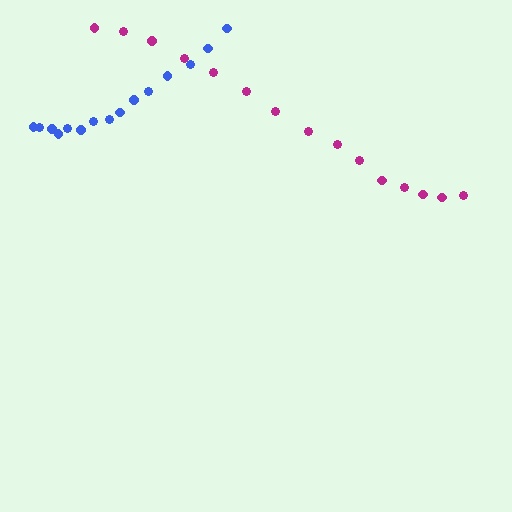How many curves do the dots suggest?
There are 2 distinct paths.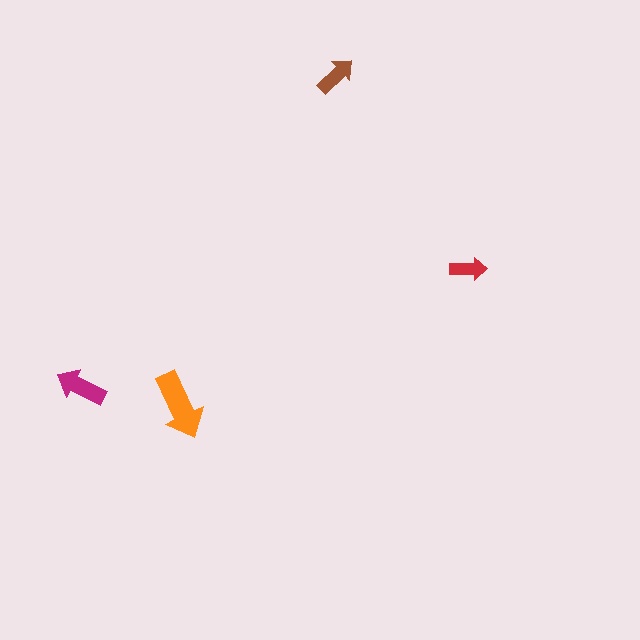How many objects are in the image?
There are 4 objects in the image.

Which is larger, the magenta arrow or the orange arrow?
The orange one.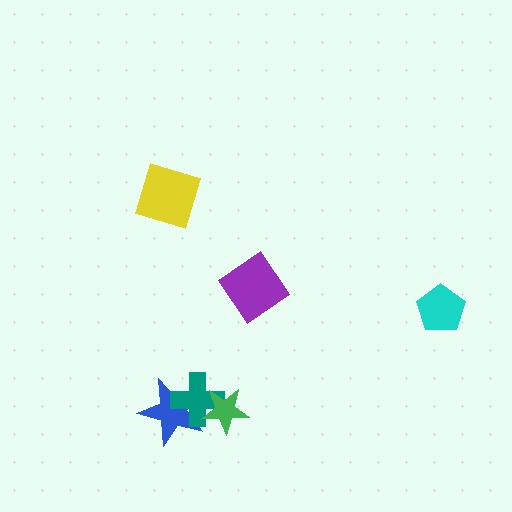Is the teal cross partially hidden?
Yes, it is partially covered by another shape.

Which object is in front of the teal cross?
The green star is in front of the teal cross.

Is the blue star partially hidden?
Yes, it is partially covered by another shape.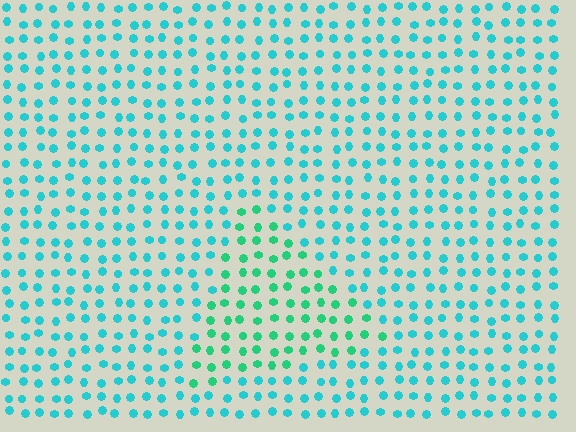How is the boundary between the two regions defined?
The boundary is defined purely by a slight shift in hue (about 31 degrees). Spacing, size, and orientation are identical on both sides.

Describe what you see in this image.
The image is filled with small cyan elements in a uniform arrangement. A triangle-shaped region is visible where the elements are tinted to a slightly different hue, forming a subtle color boundary.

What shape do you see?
I see a triangle.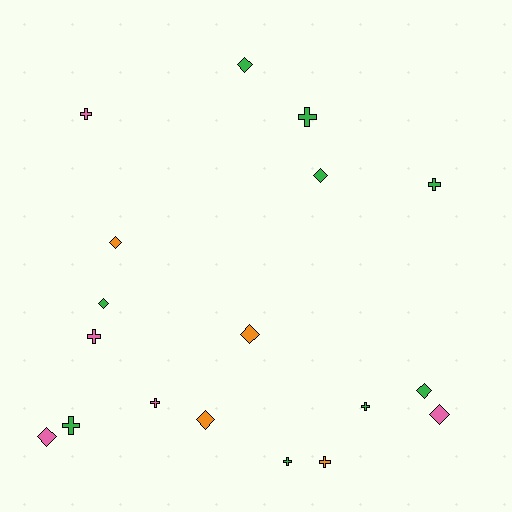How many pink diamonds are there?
There are 2 pink diamonds.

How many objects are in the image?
There are 18 objects.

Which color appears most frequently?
Green, with 9 objects.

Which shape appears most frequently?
Cross, with 9 objects.